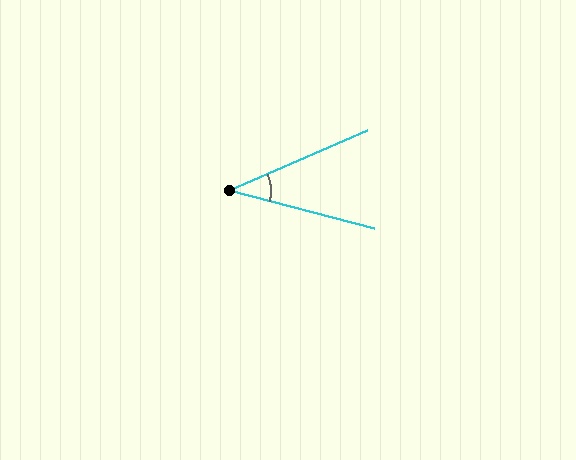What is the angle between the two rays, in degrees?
Approximately 38 degrees.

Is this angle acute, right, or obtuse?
It is acute.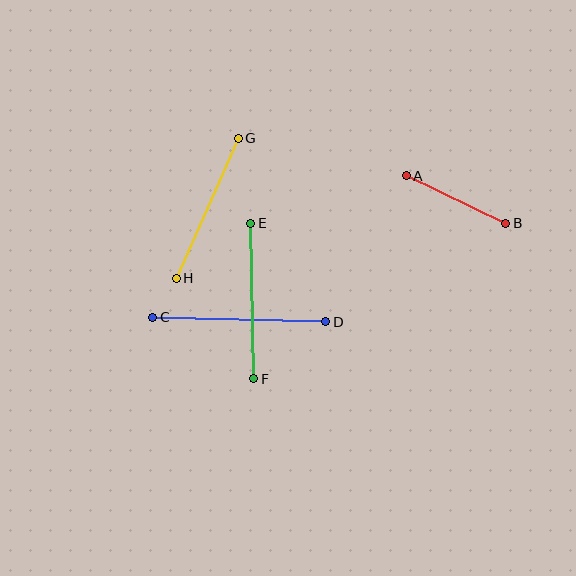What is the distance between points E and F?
The distance is approximately 156 pixels.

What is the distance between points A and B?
The distance is approximately 111 pixels.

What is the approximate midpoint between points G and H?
The midpoint is at approximately (207, 208) pixels.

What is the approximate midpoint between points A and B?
The midpoint is at approximately (456, 199) pixels.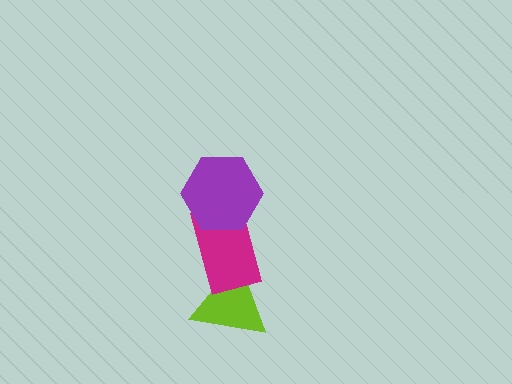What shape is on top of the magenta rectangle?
The purple hexagon is on top of the magenta rectangle.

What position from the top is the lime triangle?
The lime triangle is 3rd from the top.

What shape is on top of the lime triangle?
The magenta rectangle is on top of the lime triangle.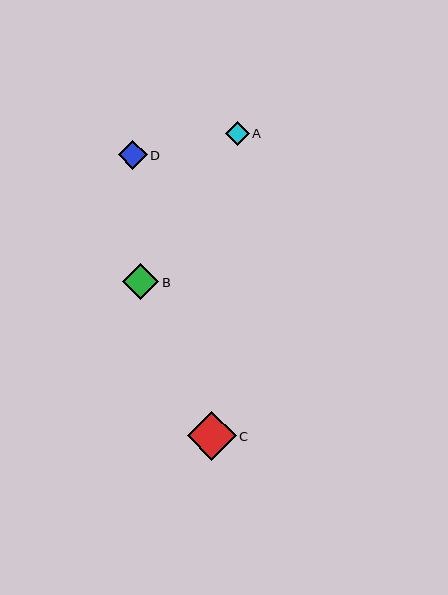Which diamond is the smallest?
Diamond A is the smallest with a size of approximately 24 pixels.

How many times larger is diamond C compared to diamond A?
Diamond C is approximately 2.1 times the size of diamond A.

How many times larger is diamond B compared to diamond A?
Diamond B is approximately 1.5 times the size of diamond A.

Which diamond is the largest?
Diamond C is the largest with a size of approximately 49 pixels.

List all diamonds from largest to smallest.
From largest to smallest: C, B, D, A.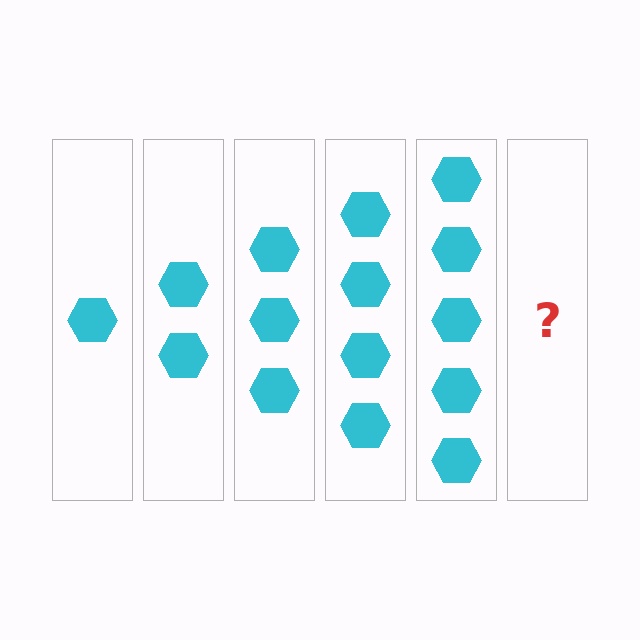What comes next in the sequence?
The next element should be 6 hexagons.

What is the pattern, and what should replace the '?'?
The pattern is that each step adds one more hexagon. The '?' should be 6 hexagons.